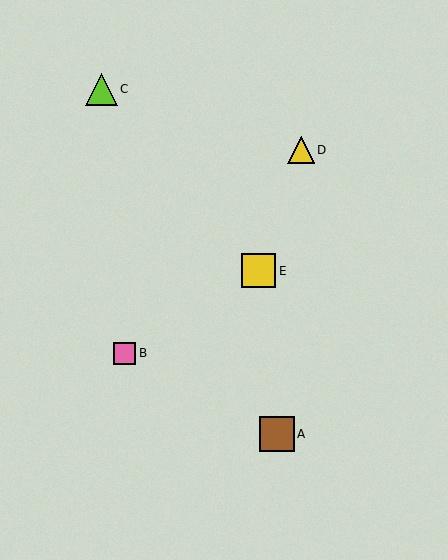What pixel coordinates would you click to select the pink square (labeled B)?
Click at (125, 353) to select the pink square B.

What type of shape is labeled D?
Shape D is a yellow triangle.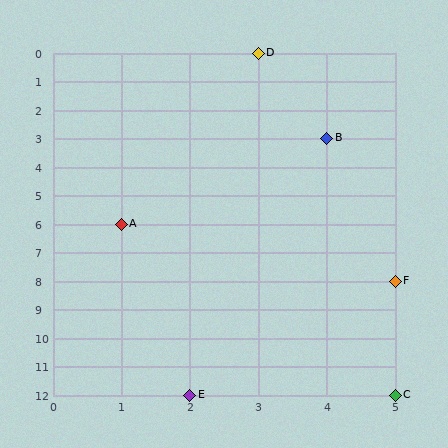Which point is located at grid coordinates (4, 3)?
Point B is at (4, 3).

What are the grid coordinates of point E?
Point E is at grid coordinates (2, 12).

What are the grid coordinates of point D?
Point D is at grid coordinates (3, 0).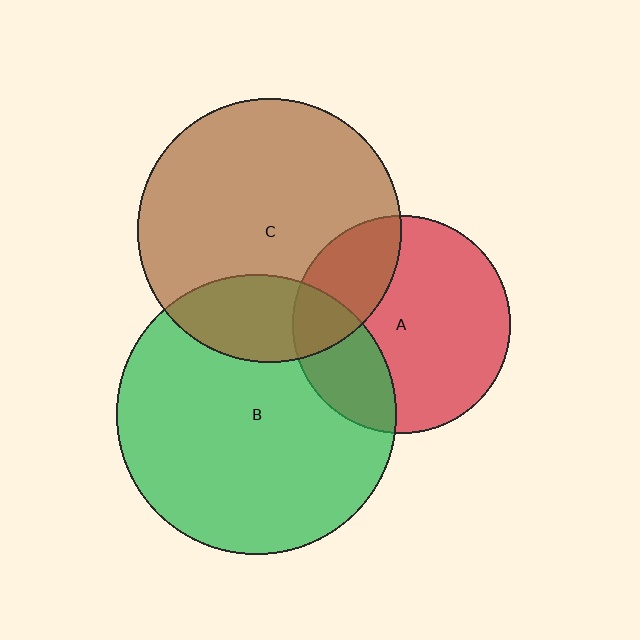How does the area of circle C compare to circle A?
Approximately 1.5 times.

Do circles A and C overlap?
Yes.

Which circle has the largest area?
Circle B (green).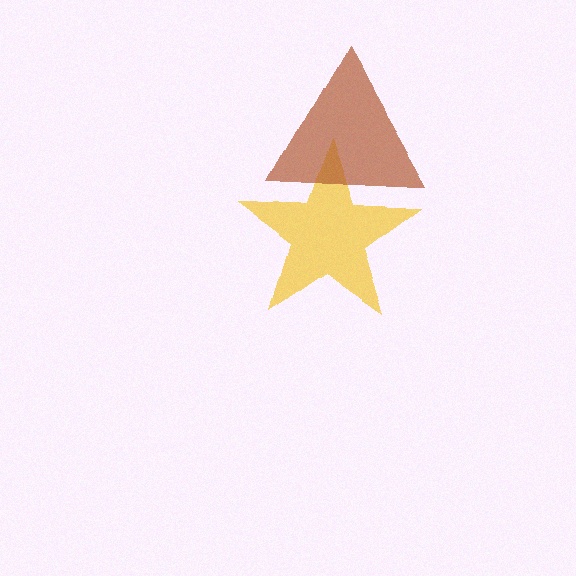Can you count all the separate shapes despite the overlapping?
Yes, there are 2 separate shapes.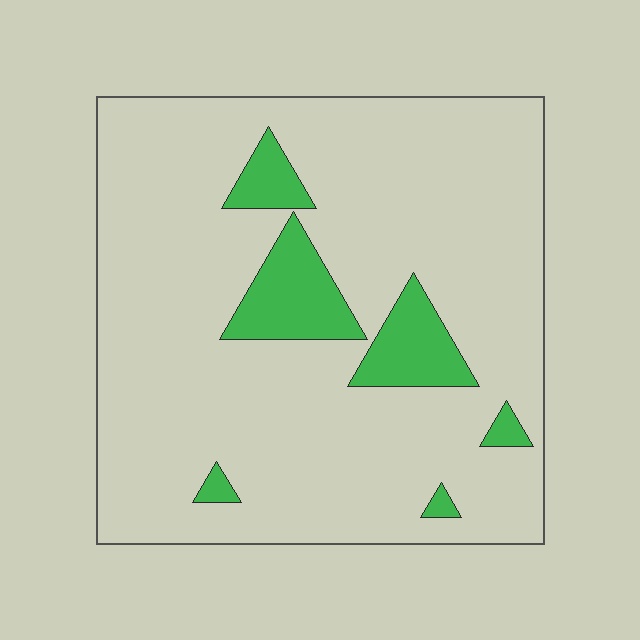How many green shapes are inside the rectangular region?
6.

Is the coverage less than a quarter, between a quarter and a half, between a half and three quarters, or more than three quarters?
Less than a quarter.